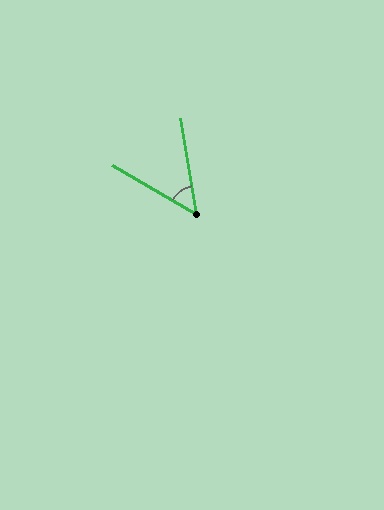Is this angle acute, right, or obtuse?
It is acute.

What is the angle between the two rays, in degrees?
Approximately 51 degrees.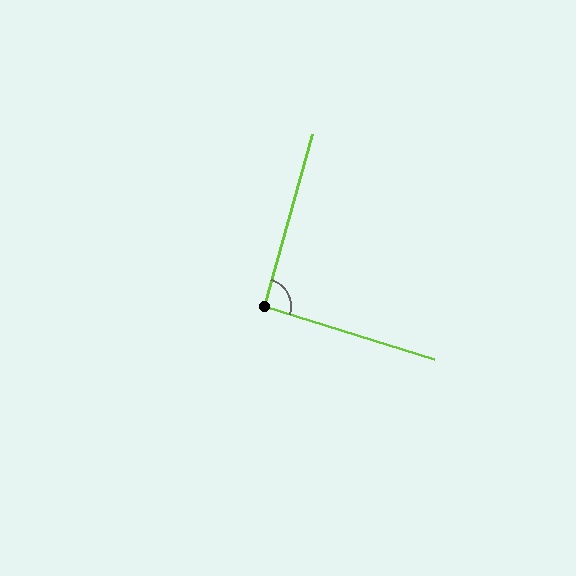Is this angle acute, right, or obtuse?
It is approximately a right angle.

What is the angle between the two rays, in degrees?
Approximately 92 degrees.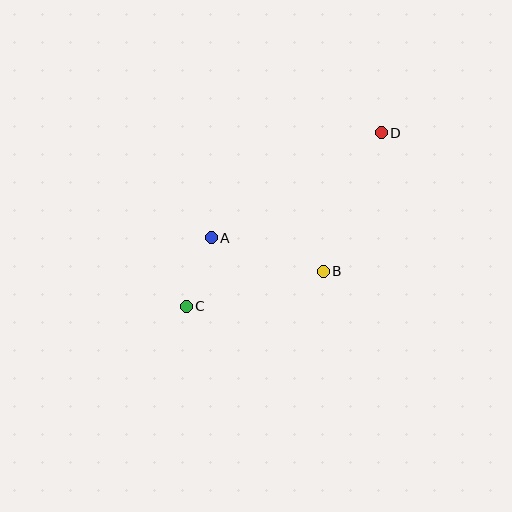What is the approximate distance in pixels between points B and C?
The distance between B and C is approximately 142 pixels.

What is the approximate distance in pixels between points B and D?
The distance between B and D is approximately 150 pixels.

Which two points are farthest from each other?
Points C and D are farthest from each other.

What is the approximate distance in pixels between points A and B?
The distance between A and B is approximately 117 pixels.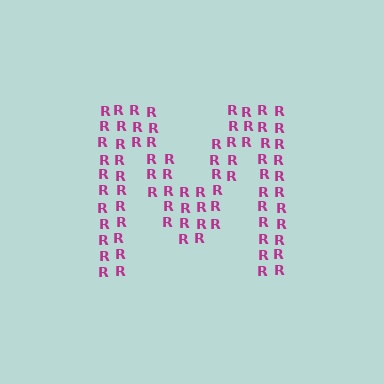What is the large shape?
The large shape is the letter M.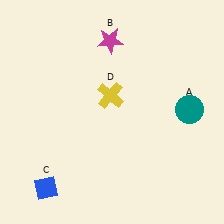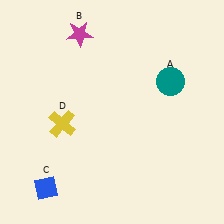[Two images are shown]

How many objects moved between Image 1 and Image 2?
3 objects moved between the two images.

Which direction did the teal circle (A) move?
The teal circle (A) moved up.